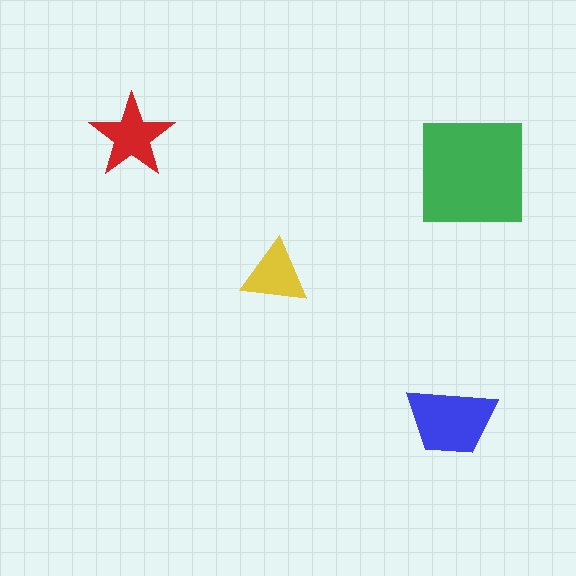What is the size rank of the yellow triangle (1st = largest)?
4th.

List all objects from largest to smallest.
The green square, the blue trapezoid, the red star, the yellow triangle.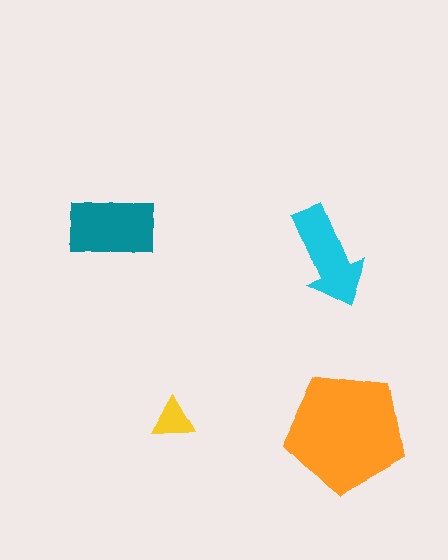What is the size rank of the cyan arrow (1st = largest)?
3rd.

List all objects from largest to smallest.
The orange pentagon, the teal rectangle, the cyan arrow, the yellow triangle.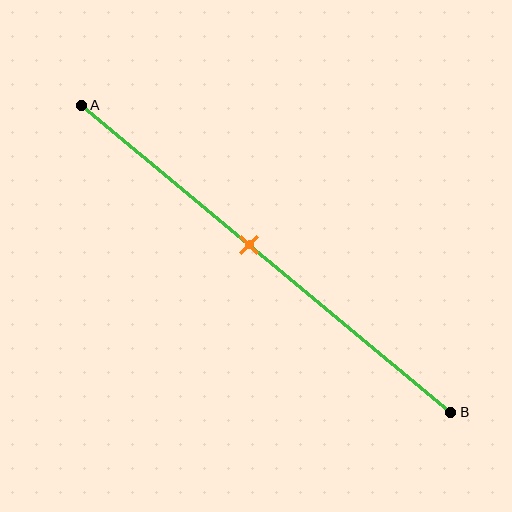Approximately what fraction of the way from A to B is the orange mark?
The orange mark is approximately 45% of the way from A to B.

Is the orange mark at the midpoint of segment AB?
No, the mark is at about 45% from A, not at the 50% midpoint.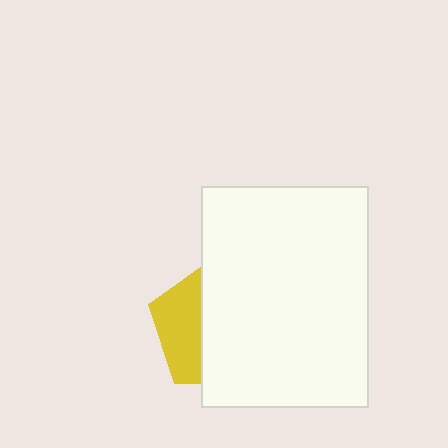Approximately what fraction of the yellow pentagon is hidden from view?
Roughly 64% of the yellow pentagon is hidden behind the white rectangle.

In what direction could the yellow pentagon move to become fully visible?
The yellow pentagon could move left. That would shift it out from behind the white rectangle entirely.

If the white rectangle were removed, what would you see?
You would see the complete yellow pentagon.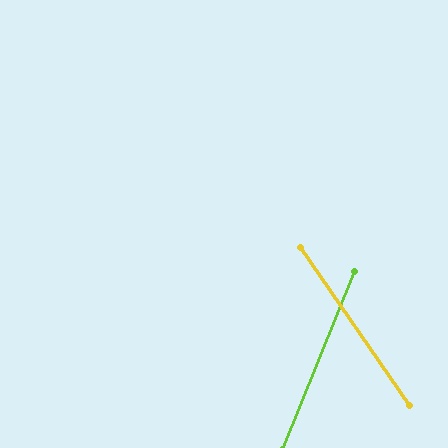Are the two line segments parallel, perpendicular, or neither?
Neither parallel nor perpendicular — they differ by about 57°.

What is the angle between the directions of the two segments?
Approximately 57 degrees.